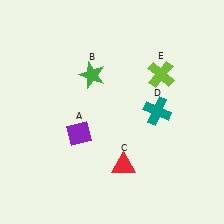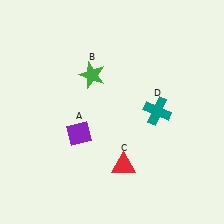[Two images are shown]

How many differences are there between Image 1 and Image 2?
There is 1 difference between the two images.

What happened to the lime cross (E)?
The lime cross (E) was removed in Image 2. It was in the top-right area of Image 1.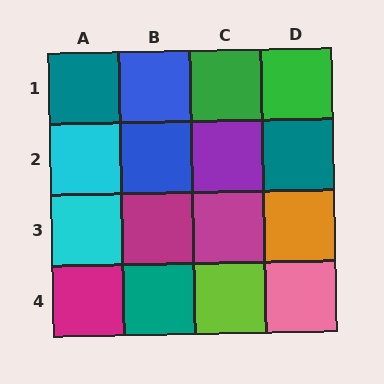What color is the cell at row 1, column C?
Green.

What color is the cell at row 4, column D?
Pink.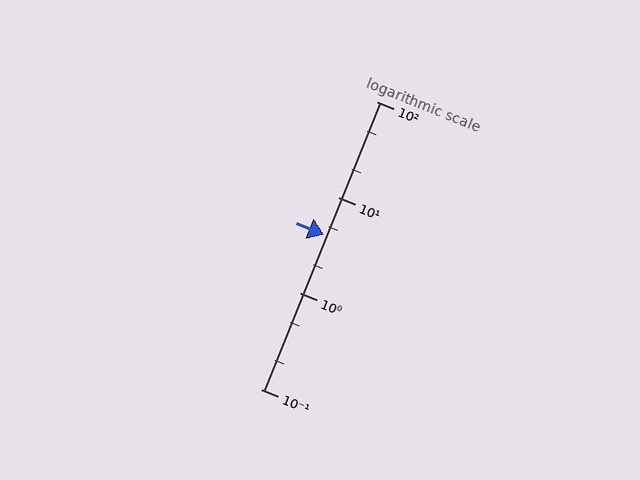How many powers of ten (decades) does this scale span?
The scale spans 3 decades, from 0.1 to 100.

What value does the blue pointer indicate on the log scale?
The pointer indicates approximately 4.1.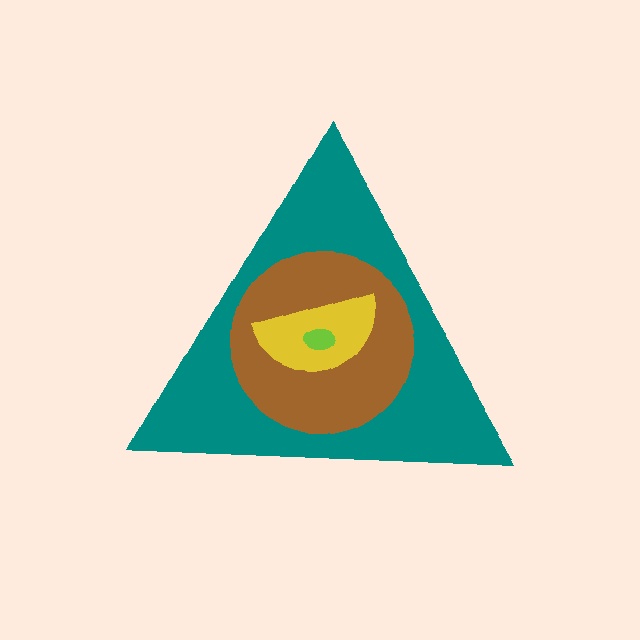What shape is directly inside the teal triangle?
The brown circle.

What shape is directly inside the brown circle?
The yellow semicircle.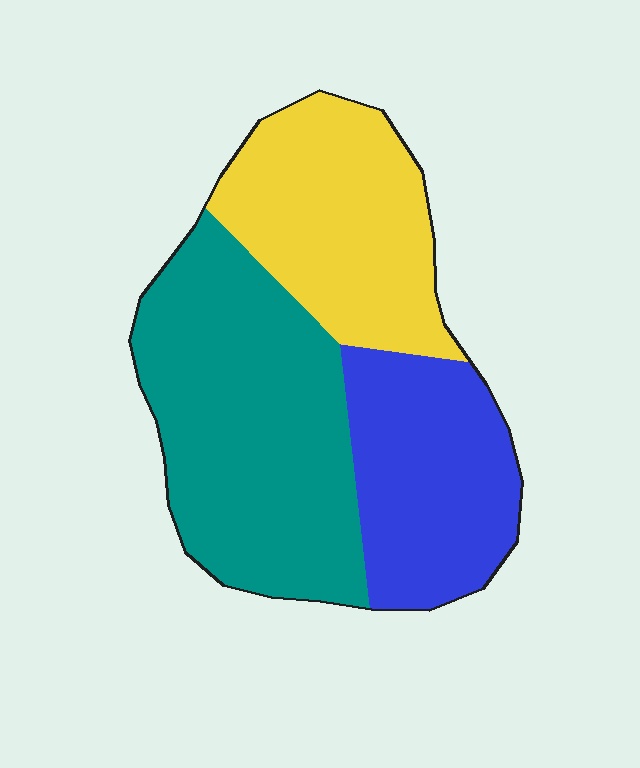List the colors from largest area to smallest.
From largest to smallest: teal, yellow, blue.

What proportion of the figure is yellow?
Yellow takes up between a quarter and a half of the figure.